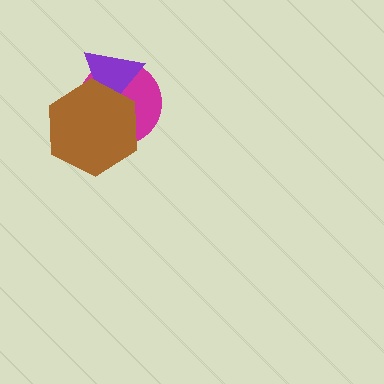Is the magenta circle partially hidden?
Yes, it is partially covered by another shape.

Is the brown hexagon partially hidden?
No, no other shape covers it.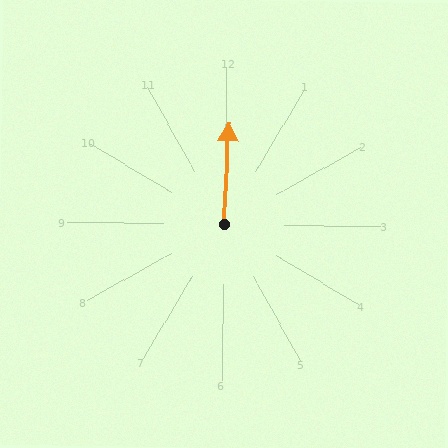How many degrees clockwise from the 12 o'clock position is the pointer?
Approximately 2 degrees.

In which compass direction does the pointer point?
North.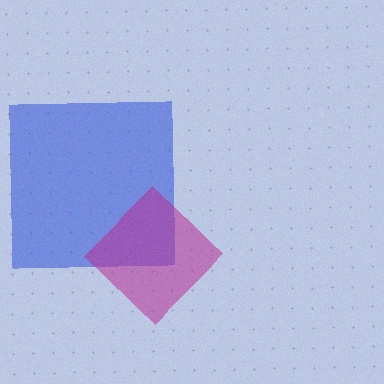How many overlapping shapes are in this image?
There are 2 overlapping shapes in the image.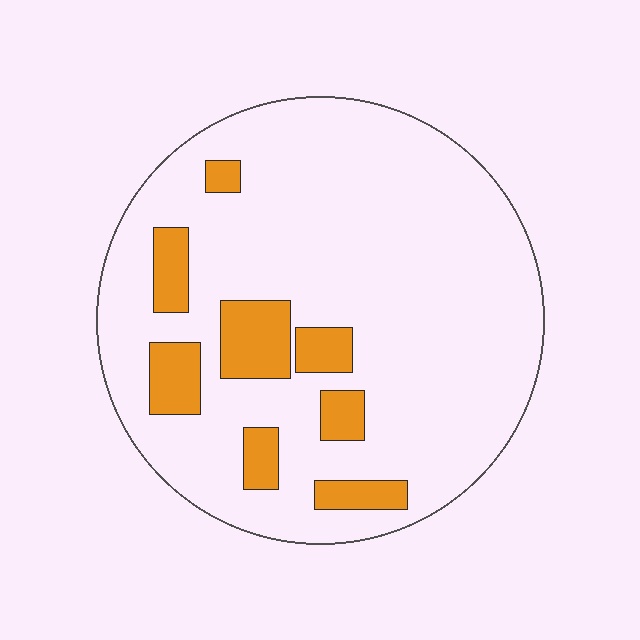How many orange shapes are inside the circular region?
8.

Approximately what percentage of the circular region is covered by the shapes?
Approximately 15%.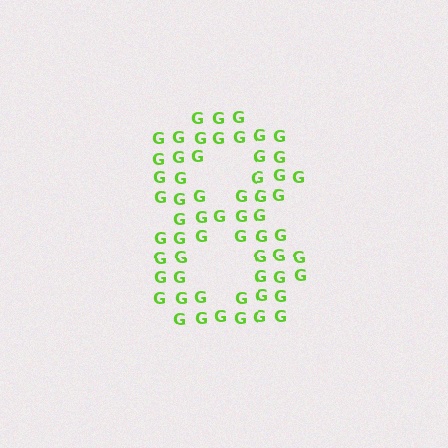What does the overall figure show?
The overall figure shows the digit 8.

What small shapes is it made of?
It is made of small letter G's.